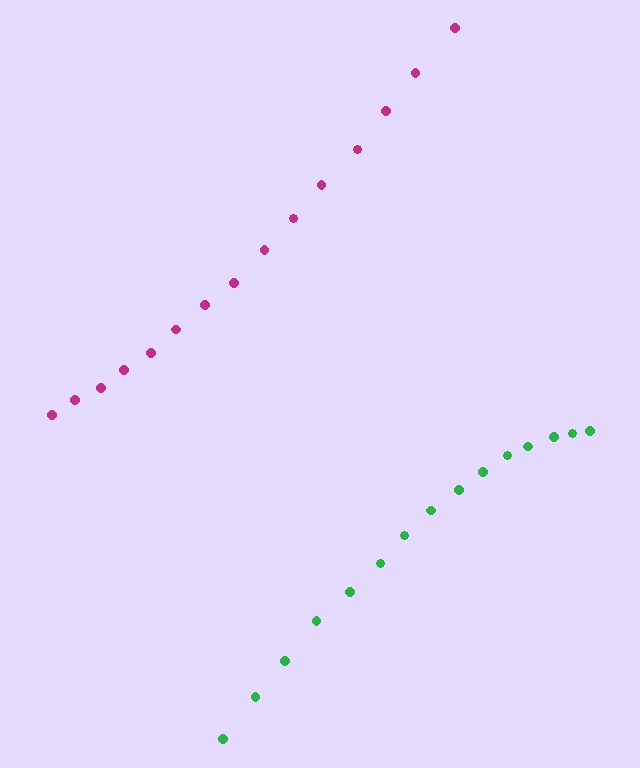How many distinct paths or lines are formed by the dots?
There are 2 distinct paths.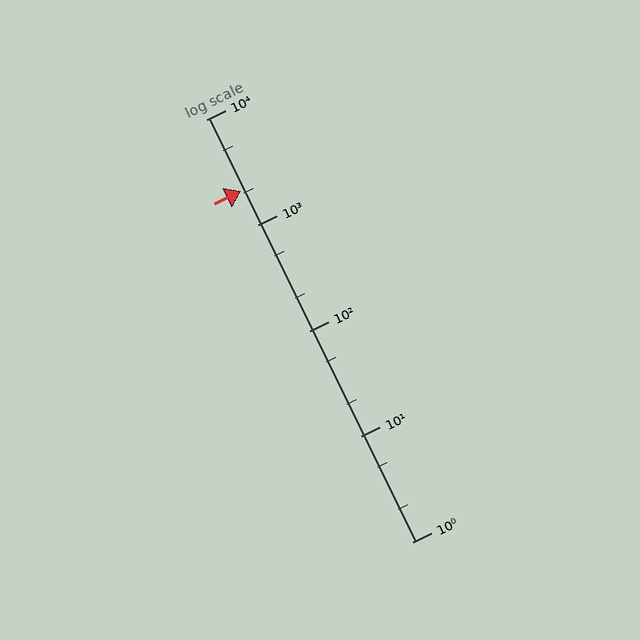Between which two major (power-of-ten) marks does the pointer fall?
The pointer is between 1000 and 10000.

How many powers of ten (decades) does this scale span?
The scale spans 4 decades, from 1 to 10000.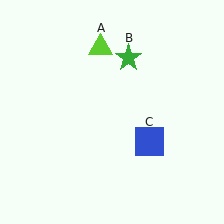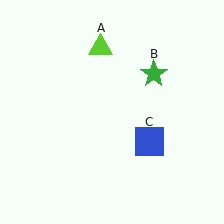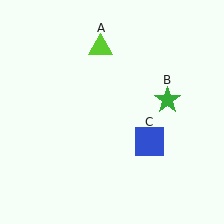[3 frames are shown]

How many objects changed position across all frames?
1 object changed position: green star (object B).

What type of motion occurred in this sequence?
The green star (object B) rotated clockwise around the center of the scene.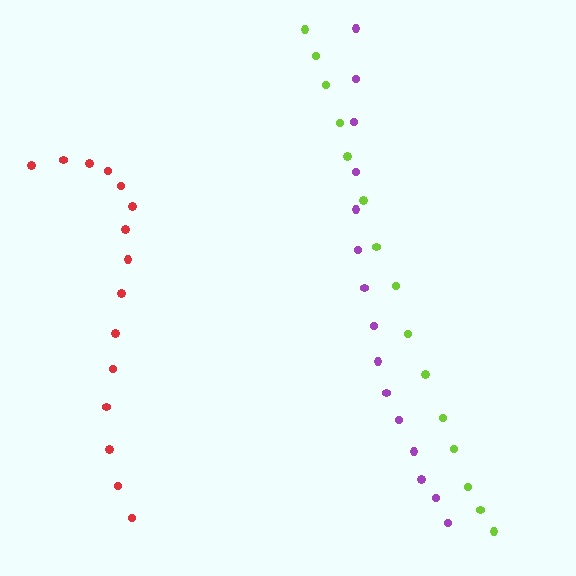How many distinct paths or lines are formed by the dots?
There are 3 distinct paths.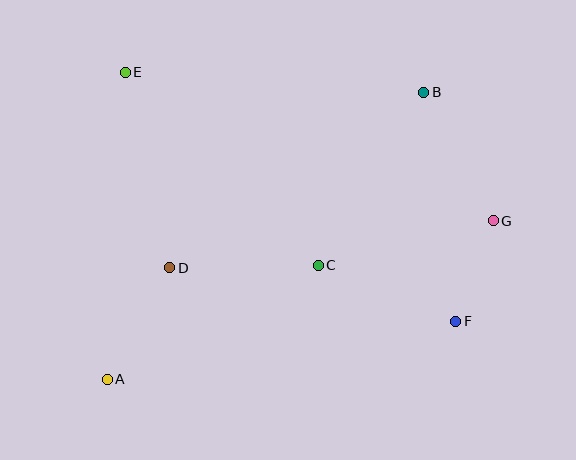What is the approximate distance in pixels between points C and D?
The distance between C and D is approximately 149 pixels.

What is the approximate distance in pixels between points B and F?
The distance between B and F is approximately 231 pixels.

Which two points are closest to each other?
Points F and G are closest to each other.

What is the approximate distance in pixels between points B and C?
The distance between B and C is approximately 203 pixels.